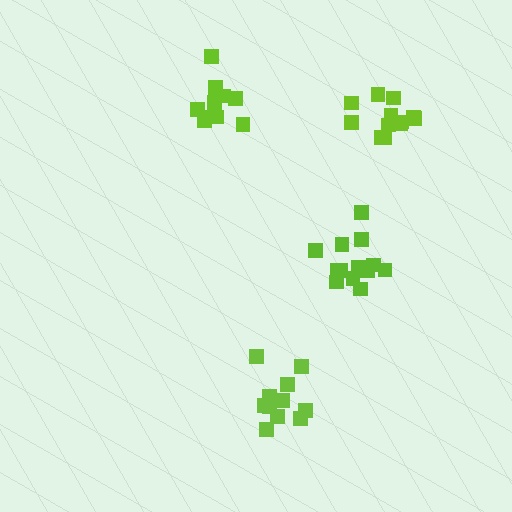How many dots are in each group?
Group 1: 13 dots, Group 2: 10 dots, Group 3: 12 dots, Group 4: 11 dots (46 total).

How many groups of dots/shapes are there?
There are 4 groups.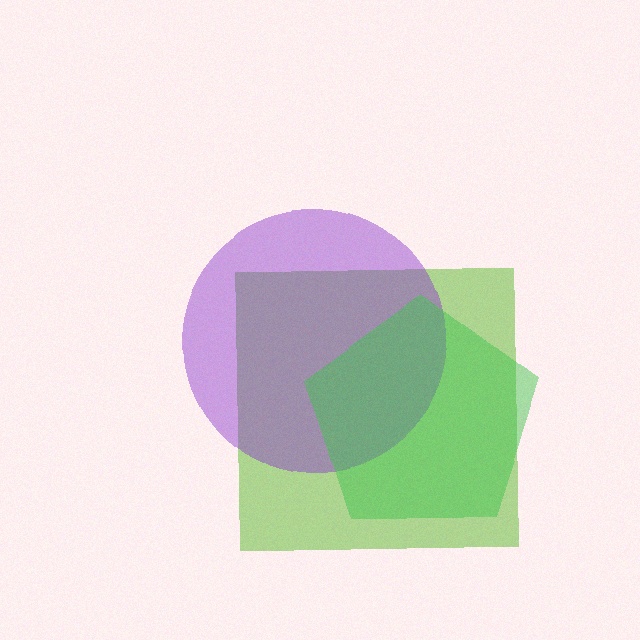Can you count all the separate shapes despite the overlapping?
Yes, there are 3 separate shapes.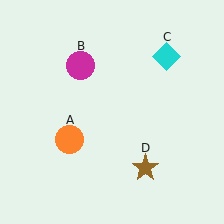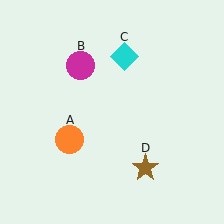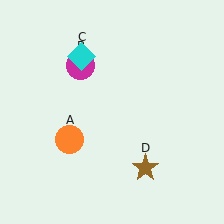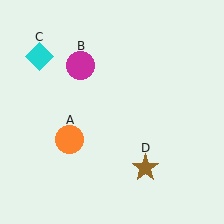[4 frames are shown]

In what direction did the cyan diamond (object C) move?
The cyan diamond (object C) moved left.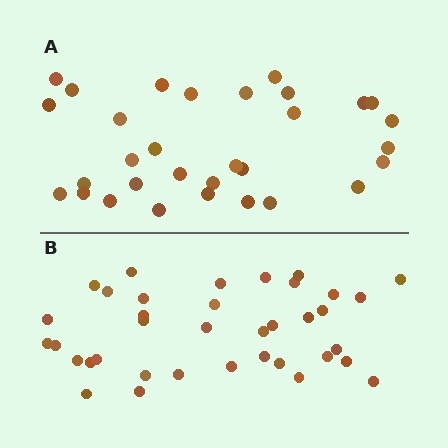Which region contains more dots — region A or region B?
Region B (the bottom region) has more dots.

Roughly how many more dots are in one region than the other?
Region B has about 6 more dots than region A.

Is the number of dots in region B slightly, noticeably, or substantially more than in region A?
Region B has only slightly more — the two regions are fairly close. The ratio is roughly 1.2 to 1.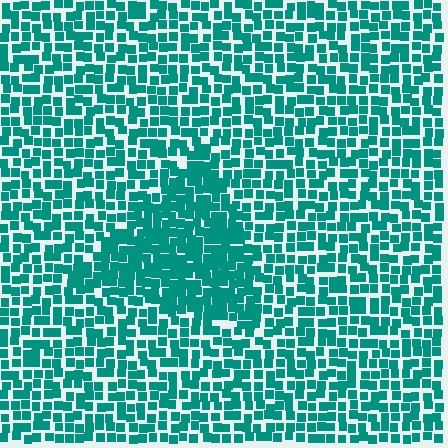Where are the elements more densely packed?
The elements are more densely packed inside the triangle boundary.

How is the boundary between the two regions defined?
The boundary is defined by a change in element density (approximately 1.6x ratio). All elements are the same color, size, and shape.